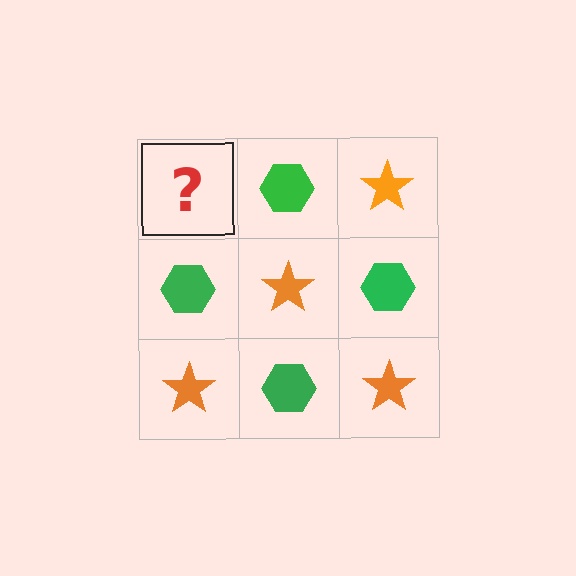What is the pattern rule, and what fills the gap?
The rule is that it alternates orange star and green hexagon in a checkerboard pattern. The gap should be filled with an orange star.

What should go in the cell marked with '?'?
The missing cell should contain an orange star.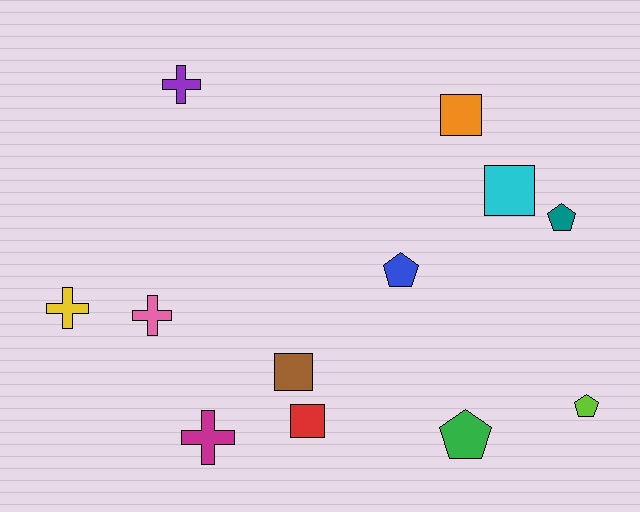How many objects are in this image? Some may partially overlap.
There are 12 objects.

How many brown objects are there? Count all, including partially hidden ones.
There is 1 brown object.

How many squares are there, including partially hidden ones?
There are 4 squares.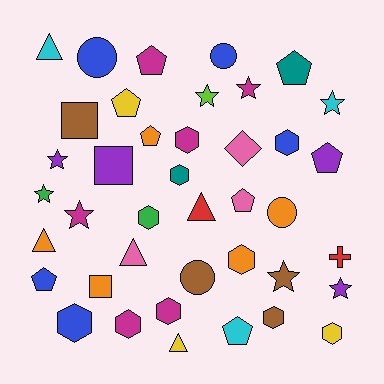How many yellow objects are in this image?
There are 3 yellow objects.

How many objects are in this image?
There are 40 objects.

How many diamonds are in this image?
There is 1 diamond.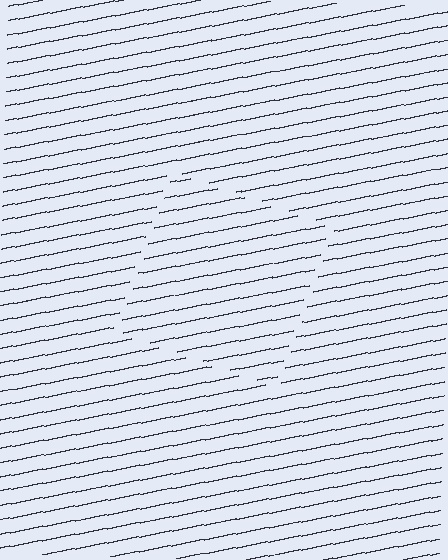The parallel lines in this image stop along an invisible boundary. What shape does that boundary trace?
An illusory square. The interior of the shape contains the same grating, shifted by half a period — the contour is defined by the phase discontinuity where line-ends from the inner and outer gratings abut.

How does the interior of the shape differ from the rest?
The interior of the shape contains the same grating, shifted by half a period — the contour is defined by the phase discontinuity where line-ends from the inner and outer gratings abut.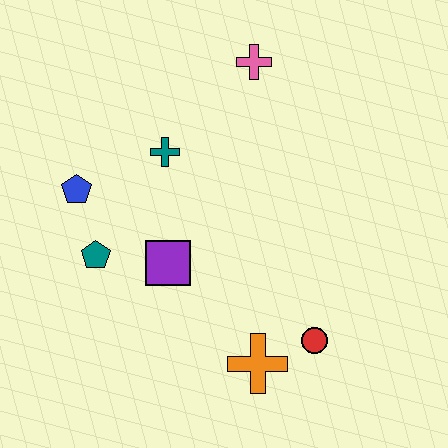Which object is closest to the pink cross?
The teal cross is closest to the pink cross.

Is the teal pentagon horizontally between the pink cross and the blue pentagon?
Yes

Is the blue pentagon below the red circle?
No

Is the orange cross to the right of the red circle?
No